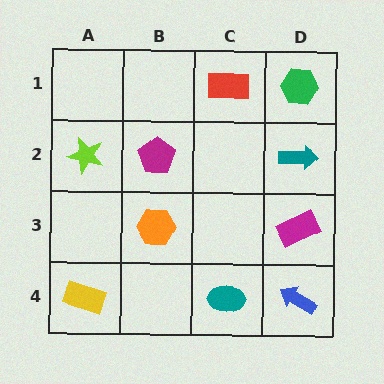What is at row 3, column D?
A magenta rectangle.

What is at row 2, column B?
A magenta pentagon.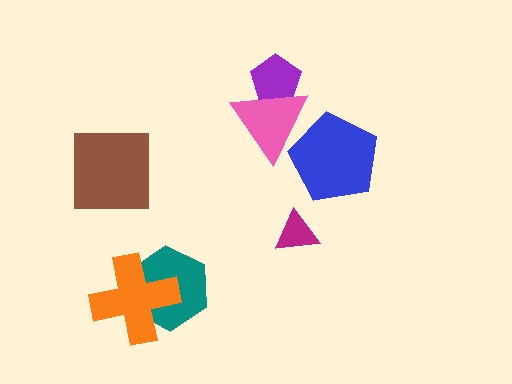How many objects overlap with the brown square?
0 objects overlap with the brown square.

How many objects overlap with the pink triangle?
2 objects overlap with the pink triangle.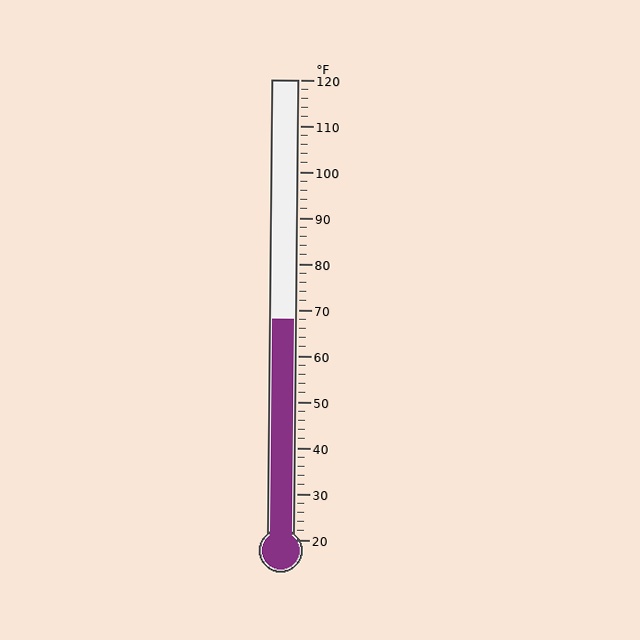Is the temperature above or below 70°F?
The temperature is below 70°F.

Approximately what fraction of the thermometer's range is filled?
The thermometer is filled to approximately 50% of its range.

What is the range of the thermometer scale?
The thermometer scale ranges from 20°F to 120°F.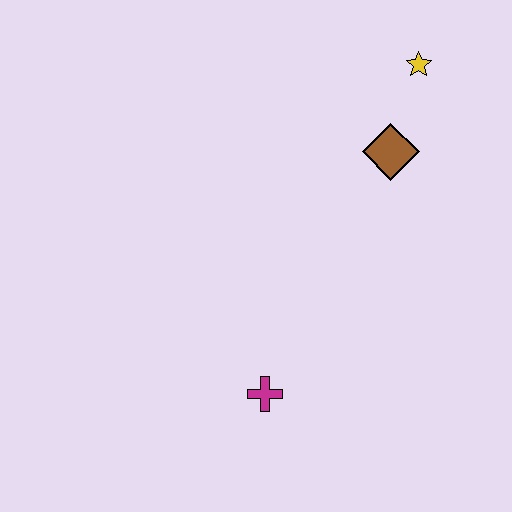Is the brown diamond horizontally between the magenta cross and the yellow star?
Yes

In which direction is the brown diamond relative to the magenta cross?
The brown diamond is above the magenta cross.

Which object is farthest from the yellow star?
The magenta cross is farthest from the yellow star.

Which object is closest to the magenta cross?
The brown diamond is closest to the magenta cross.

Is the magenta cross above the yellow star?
No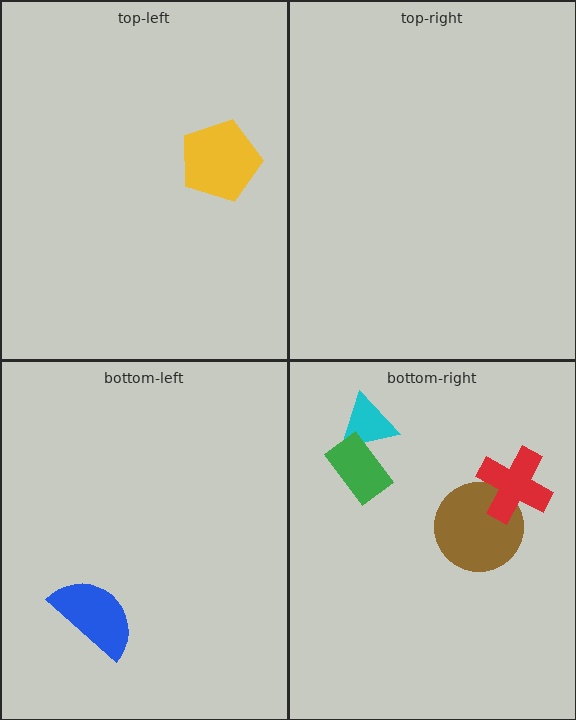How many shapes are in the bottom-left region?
1.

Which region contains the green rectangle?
The bottom-right region.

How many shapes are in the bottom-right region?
4.